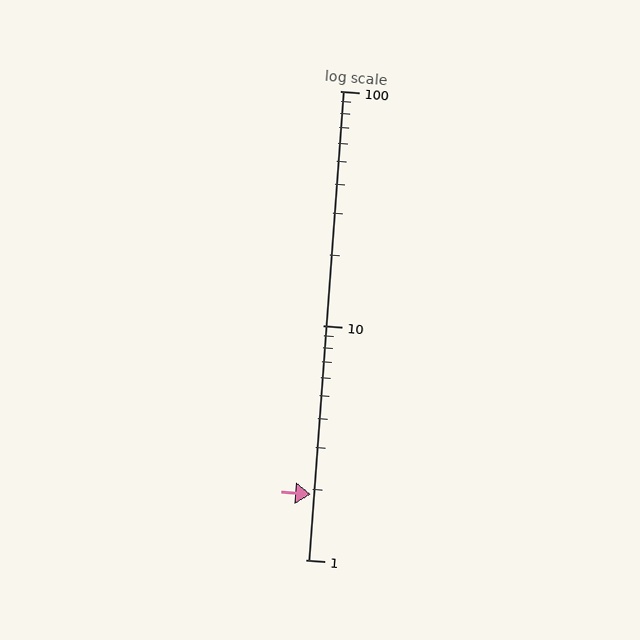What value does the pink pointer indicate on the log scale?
The pointer indicates approximately 1.9.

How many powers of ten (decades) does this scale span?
The scale spans 2 decades, from 1 to 100.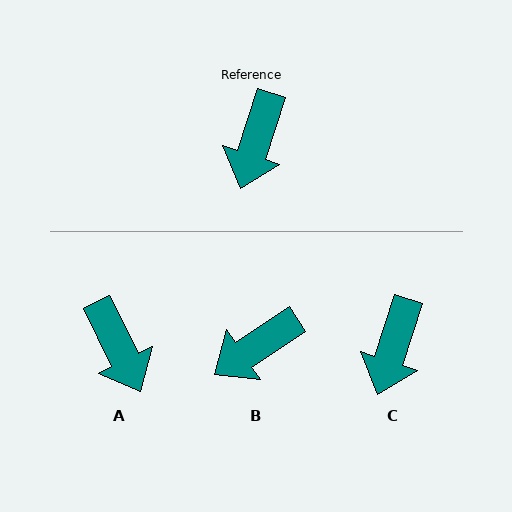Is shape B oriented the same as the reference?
No, it is off by about 39 degrees.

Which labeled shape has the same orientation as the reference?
C.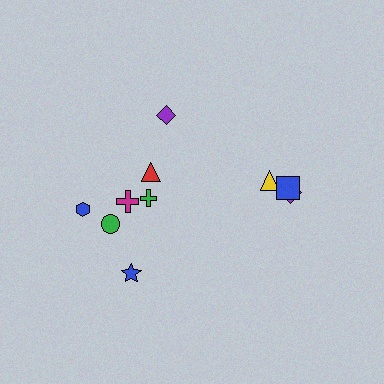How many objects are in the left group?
There are 7 objects.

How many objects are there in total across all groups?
There are 10 objects.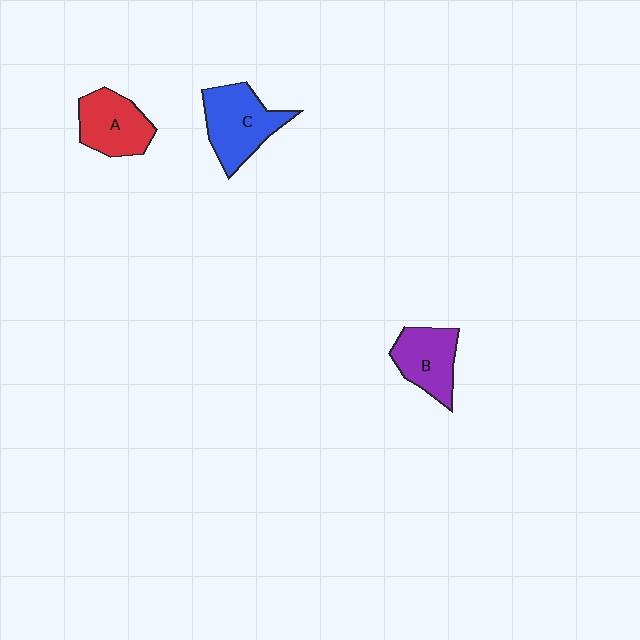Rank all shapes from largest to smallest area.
From largest to smallest: C (blue), A (red), B (purple).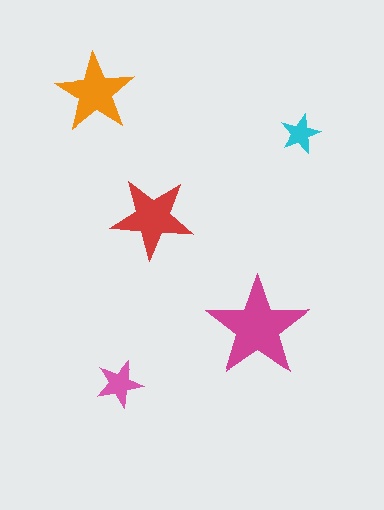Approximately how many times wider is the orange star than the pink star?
About 1.5 times wider.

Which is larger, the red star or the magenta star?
The magenta one.